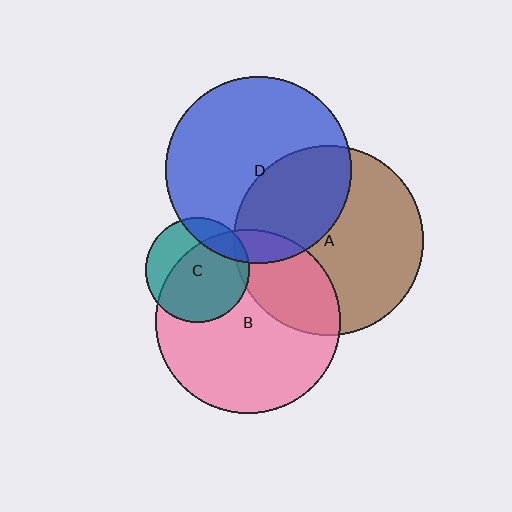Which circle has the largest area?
Circle A (brown).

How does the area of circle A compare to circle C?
Approximately 3.3 times.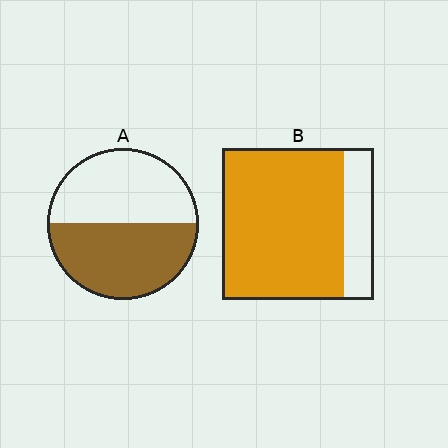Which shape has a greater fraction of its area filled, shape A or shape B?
Shape B.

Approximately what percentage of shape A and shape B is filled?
A is approximately 50% and B is approximately 80%.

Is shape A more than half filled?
Roughly half.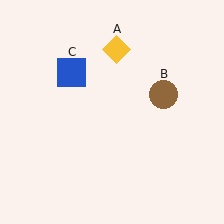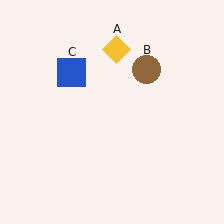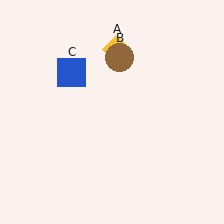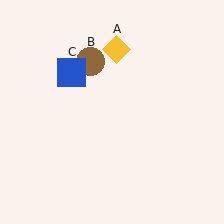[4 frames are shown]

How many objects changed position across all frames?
1 object changed position: brown circle (object B).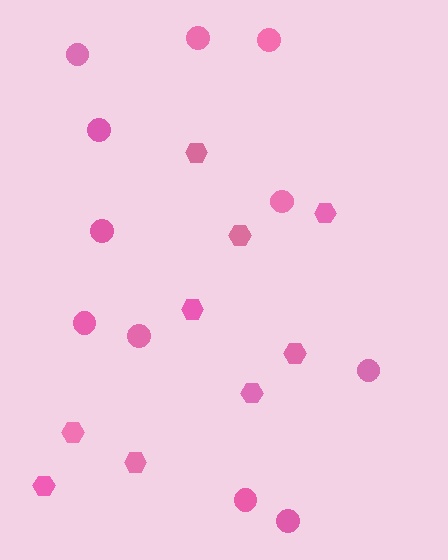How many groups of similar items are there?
There are 2 groups: one group of hexagons (9) and one group of circles (11).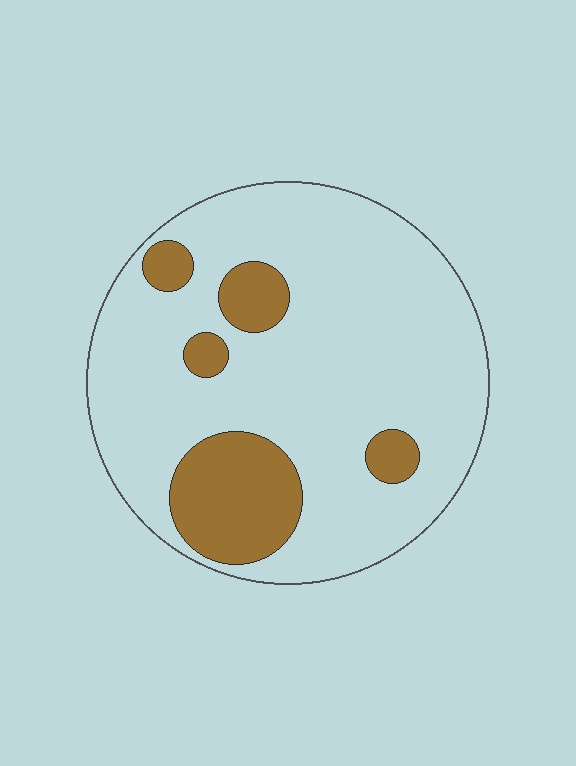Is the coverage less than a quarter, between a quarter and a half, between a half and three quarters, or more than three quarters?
Less than a quarter.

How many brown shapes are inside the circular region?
5.